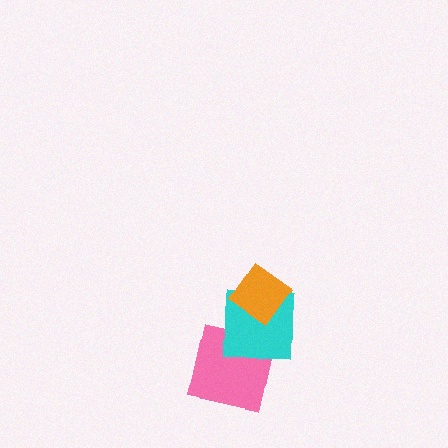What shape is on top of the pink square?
The cyan square is on top of the pink square.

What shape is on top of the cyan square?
The orange diamond is on top of the cyan square.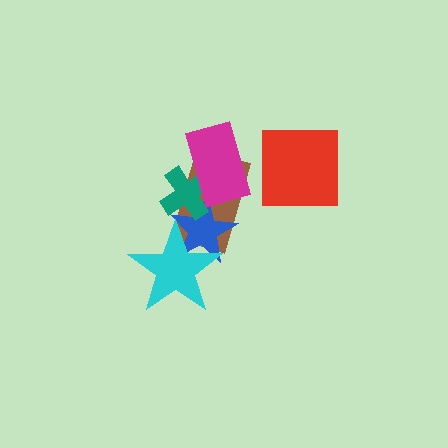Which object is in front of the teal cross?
The magenta rectangle is in front of the teal cross.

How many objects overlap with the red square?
0 objects overlap with the red square.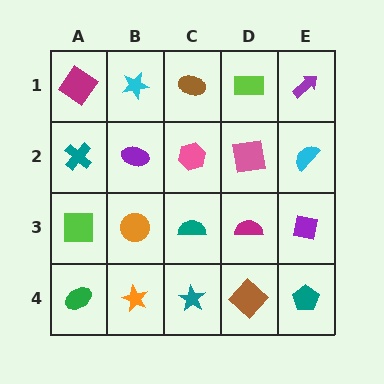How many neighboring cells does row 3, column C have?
4.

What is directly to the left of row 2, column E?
A pink square.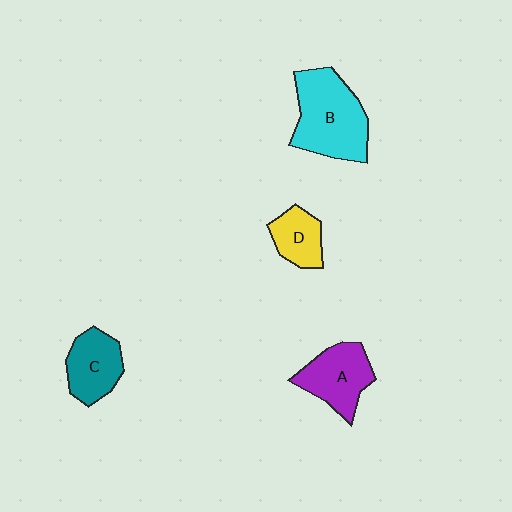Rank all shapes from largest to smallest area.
From largest to smallest: B (cyan), A (purple), C (teal), D (yellow).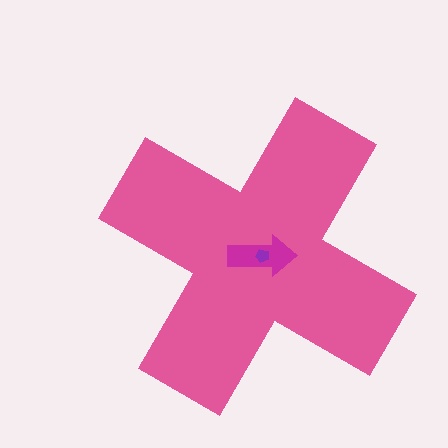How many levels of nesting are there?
3.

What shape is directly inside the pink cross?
The magenta arrow.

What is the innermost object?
The purple pentagon.